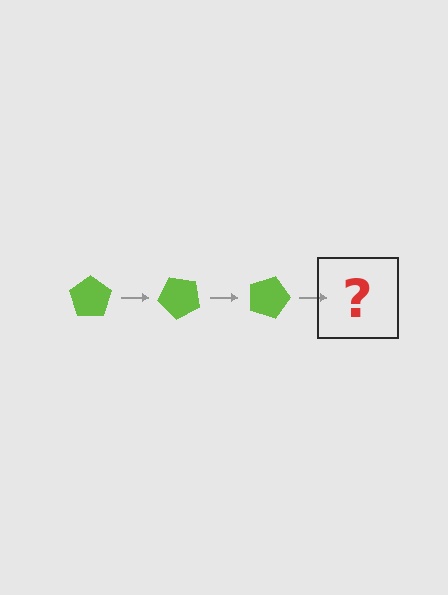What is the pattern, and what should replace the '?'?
The pattern is that the pentagon rotates 45 degrees each step. The '?' should be a lime pentagon rotated 135 degrees.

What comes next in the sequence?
The next element should be a lime pentagon rotated 135 degrees.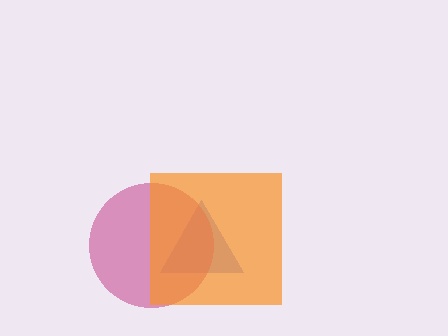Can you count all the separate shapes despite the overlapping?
Yes, there are 3 separate shapes.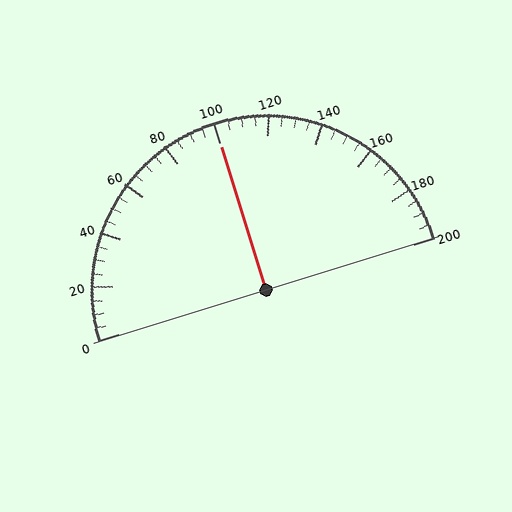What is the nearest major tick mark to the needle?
The nearest major tick mark is 100.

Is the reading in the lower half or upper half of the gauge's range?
The reading is in the upper half of the range (0 to 200).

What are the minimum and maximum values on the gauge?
The gauge ranges from 0 to 200.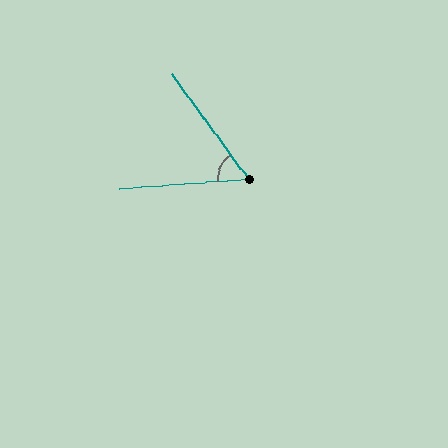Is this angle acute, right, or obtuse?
It is acute.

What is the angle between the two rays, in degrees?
Approximately 58 degrees.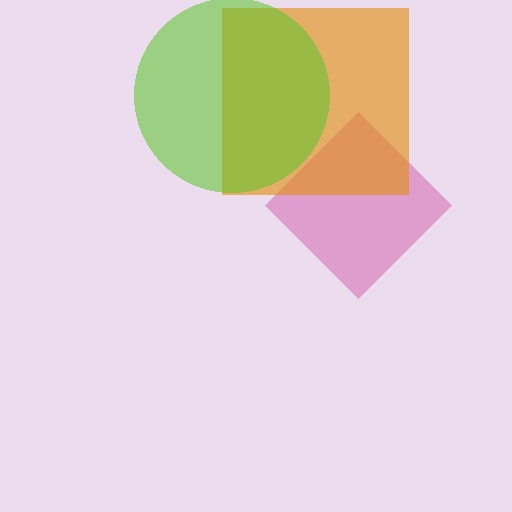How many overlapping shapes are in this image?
There are 3 overlapping shapes in the image.